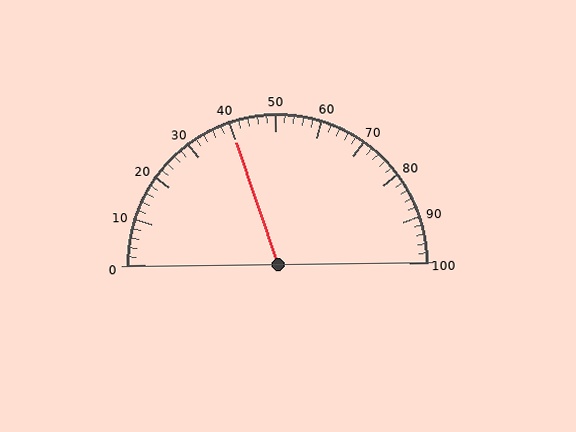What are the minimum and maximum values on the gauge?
The gauge ranges from 0 to 100.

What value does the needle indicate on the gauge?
The needle indicates approximately 40.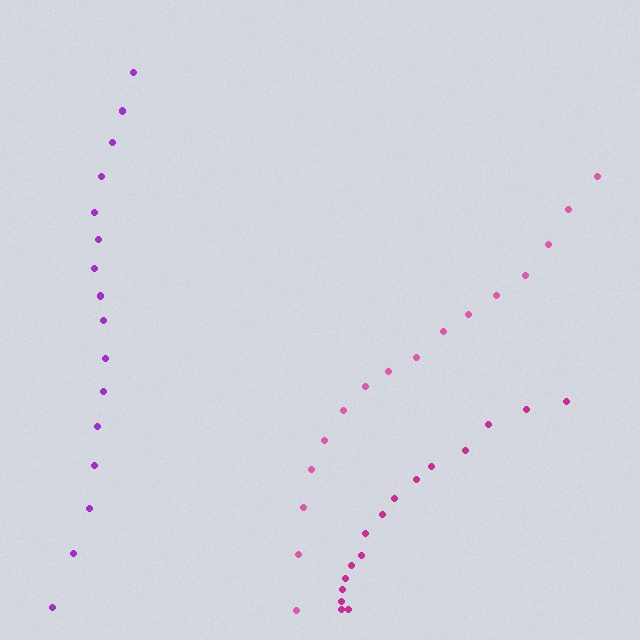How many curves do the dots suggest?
There are 3 distinct paths.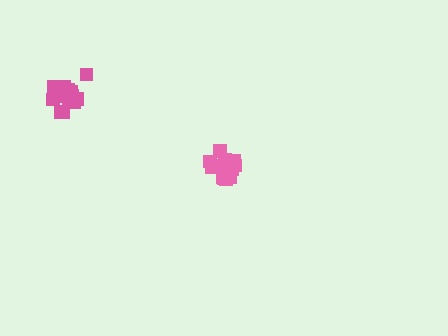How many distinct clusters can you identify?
There are 2 distinct clusters.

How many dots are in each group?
Group 1: 15 dots, Group 2: 15 dots (30 total).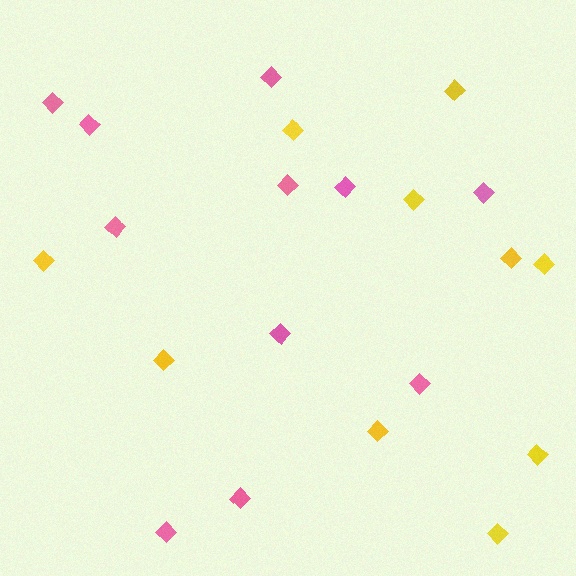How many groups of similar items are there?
There are 2 groups: one group of pink diamonds (11) and one group of yellow diamonds (10).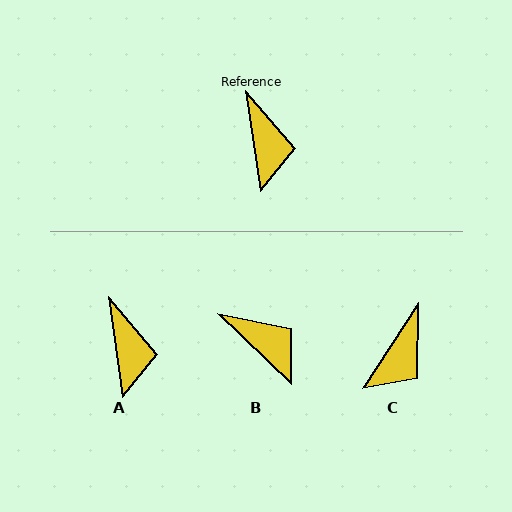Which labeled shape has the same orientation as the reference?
A.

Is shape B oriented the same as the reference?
No, it is off by about 39 degrees.